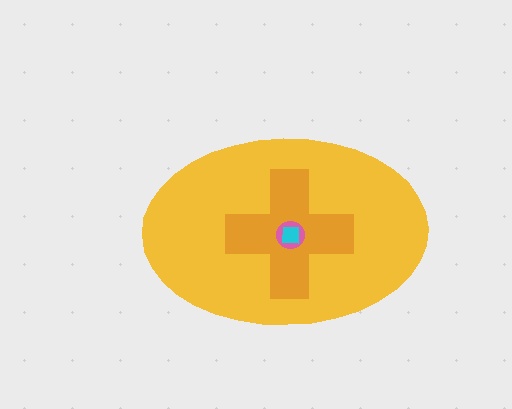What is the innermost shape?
The cyan square.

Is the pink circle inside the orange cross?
Yes.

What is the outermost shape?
The yellow ellipse.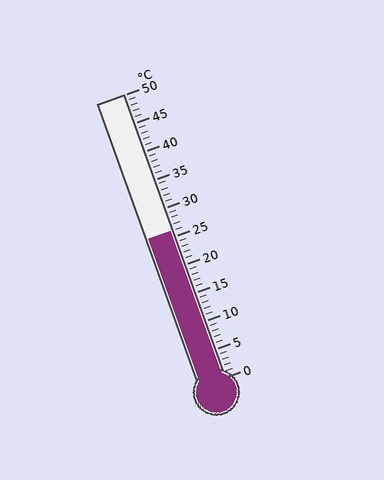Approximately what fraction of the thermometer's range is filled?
The thermometer is filled to approximately 50% of its range.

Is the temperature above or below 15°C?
The temperature is above 15°C.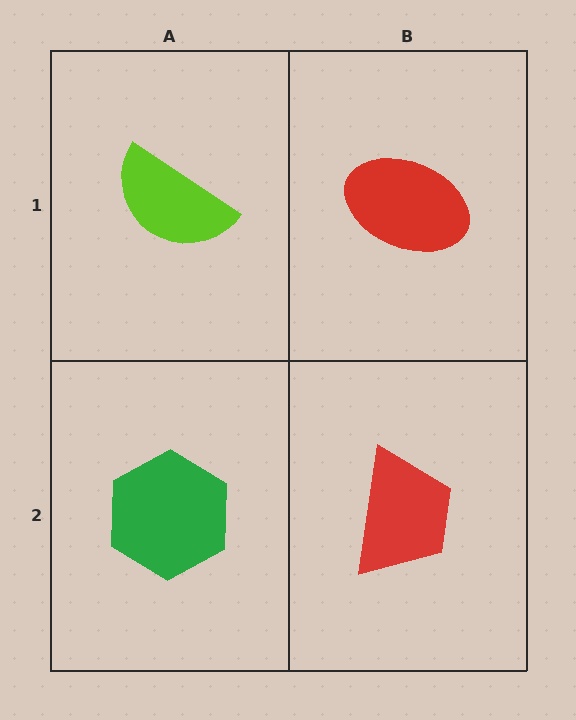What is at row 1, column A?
A lime semicircle.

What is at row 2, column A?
A green hexagon.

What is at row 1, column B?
A red ellipse.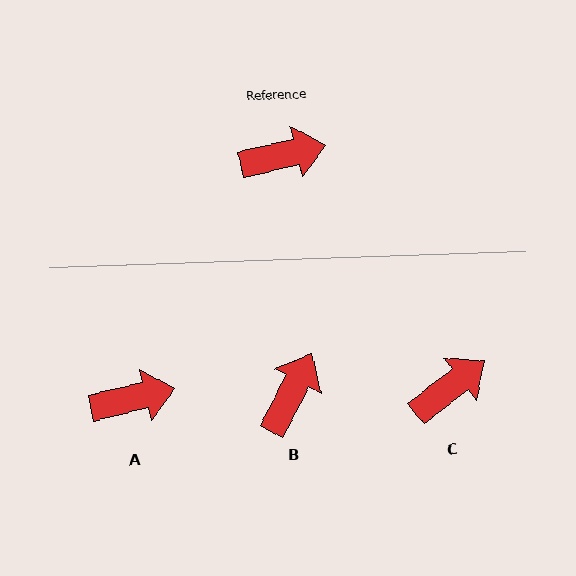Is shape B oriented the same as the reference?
No, it is off by about 49 degrees.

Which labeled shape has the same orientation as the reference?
A.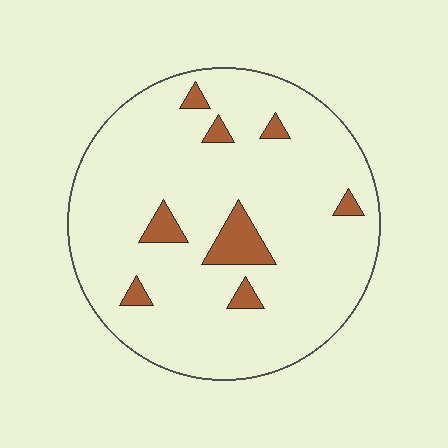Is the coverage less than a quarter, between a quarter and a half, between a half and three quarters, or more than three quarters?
Less than a quarter.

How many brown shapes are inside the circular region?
8.